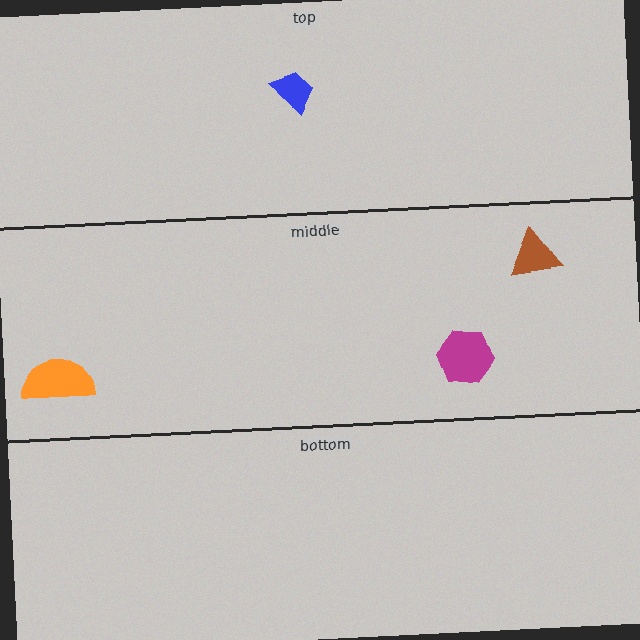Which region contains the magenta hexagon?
The middle region.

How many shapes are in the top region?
1.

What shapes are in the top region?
The blue trapezoid.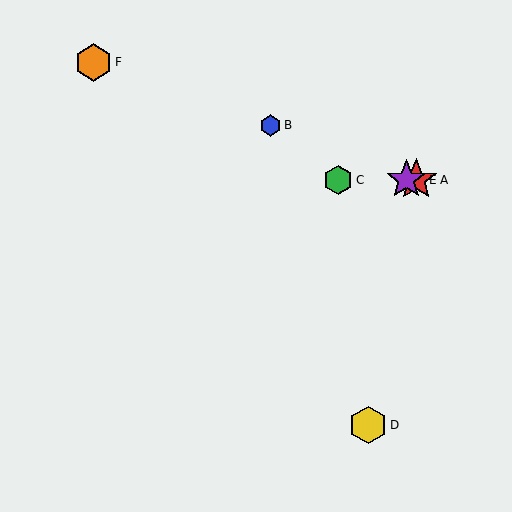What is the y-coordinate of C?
Object C is at y≈180.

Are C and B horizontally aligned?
No, C is at y≈180 and B is at y≈125.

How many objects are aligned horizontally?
3 objects (A, C, E) are aligned horizontally.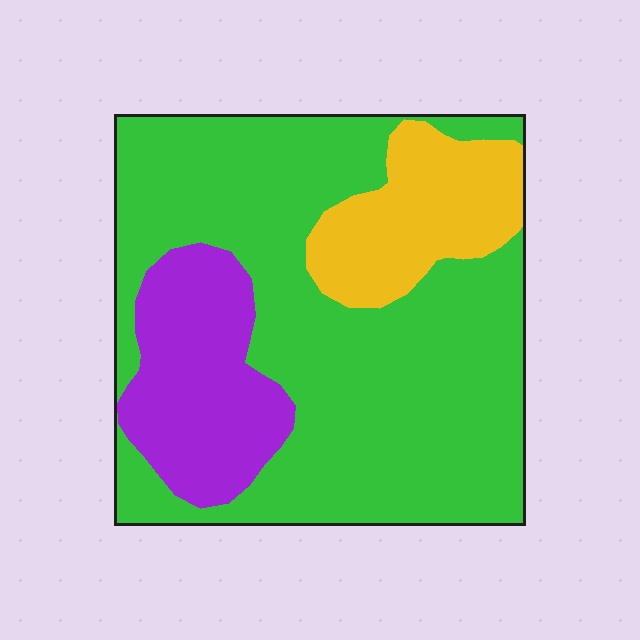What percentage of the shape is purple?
Purple covers about 20% of the shape.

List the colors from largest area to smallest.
From largest to smallest: green, purple, yellow.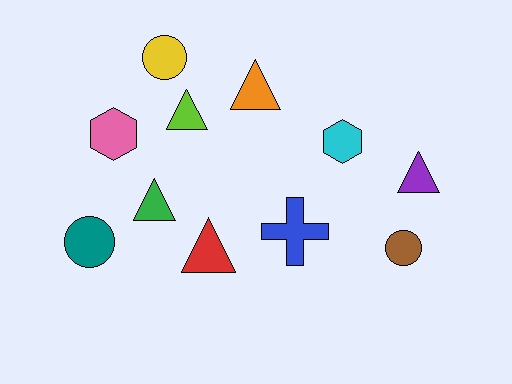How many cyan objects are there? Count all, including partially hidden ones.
There is 1 cyan object.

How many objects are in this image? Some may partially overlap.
There are 11 objects.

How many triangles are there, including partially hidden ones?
There are 5 triangles.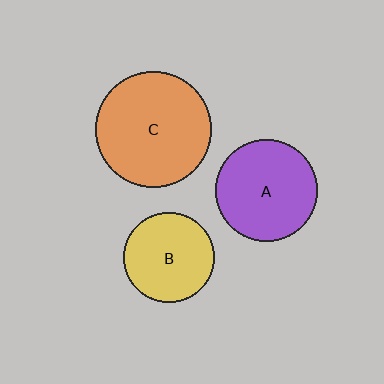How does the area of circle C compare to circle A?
Approximately 1.3 times.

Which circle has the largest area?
Circle C (orange).